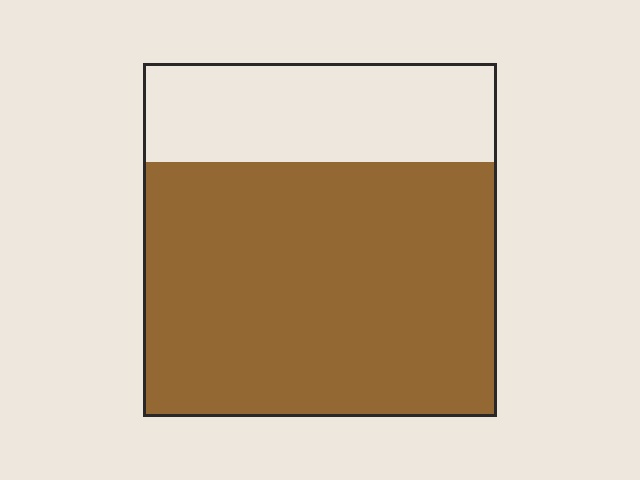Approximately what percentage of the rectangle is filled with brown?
Approximately 70%.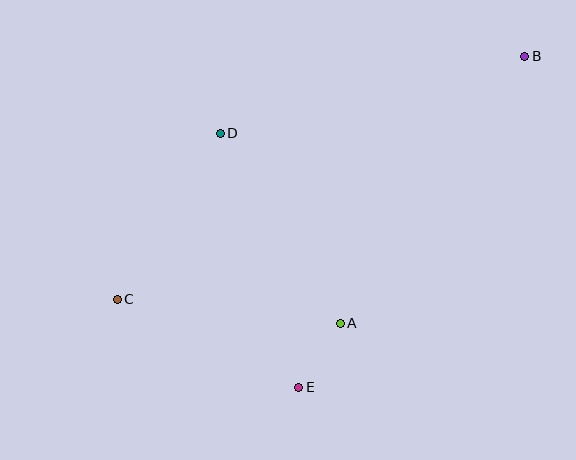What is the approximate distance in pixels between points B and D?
The distance between B and D is approximately 314 pixels.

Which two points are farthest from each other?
Points B and C are farthest from each other.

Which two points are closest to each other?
Points A and E are closest to each other.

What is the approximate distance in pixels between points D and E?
The distance between D and E is approximately 266 pixels.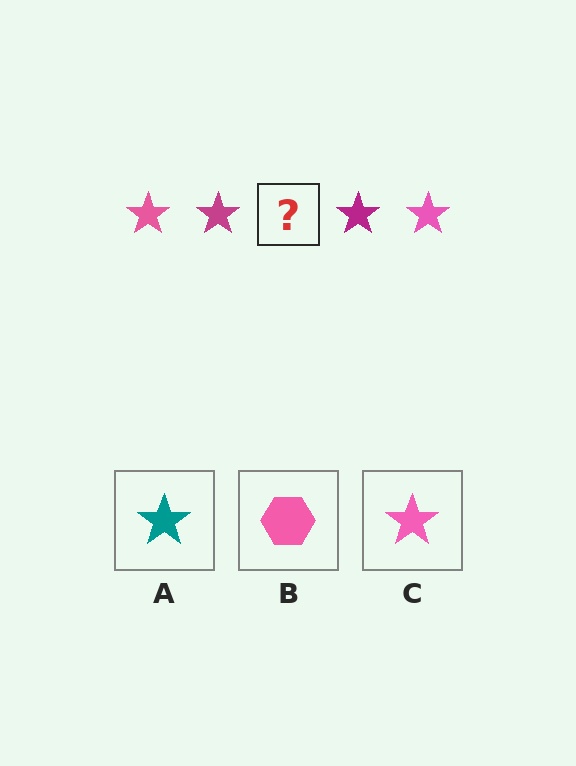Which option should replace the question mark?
Option C.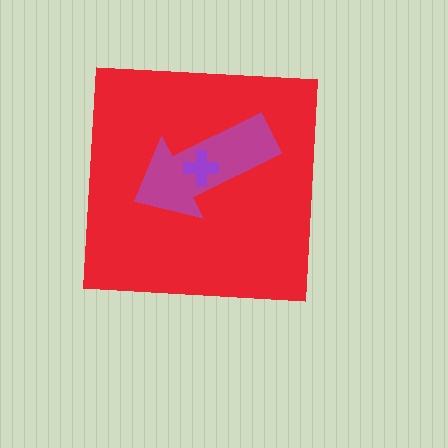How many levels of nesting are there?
3.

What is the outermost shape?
The red square.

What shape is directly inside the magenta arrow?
The purple cross.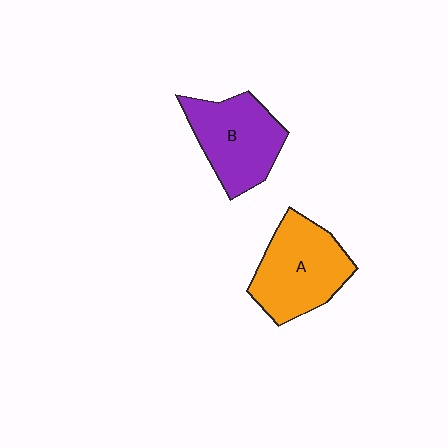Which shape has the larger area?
Shape A (orange).